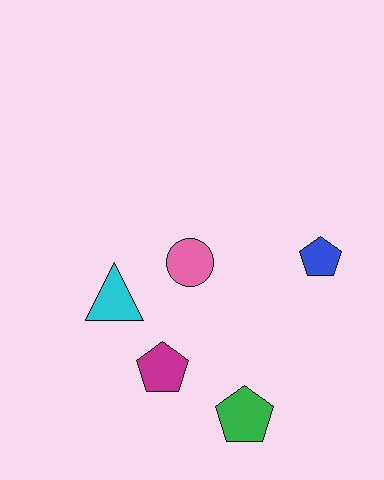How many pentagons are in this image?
There are 3 pentagons.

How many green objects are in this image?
There is 1 green object.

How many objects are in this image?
There are 5 objects.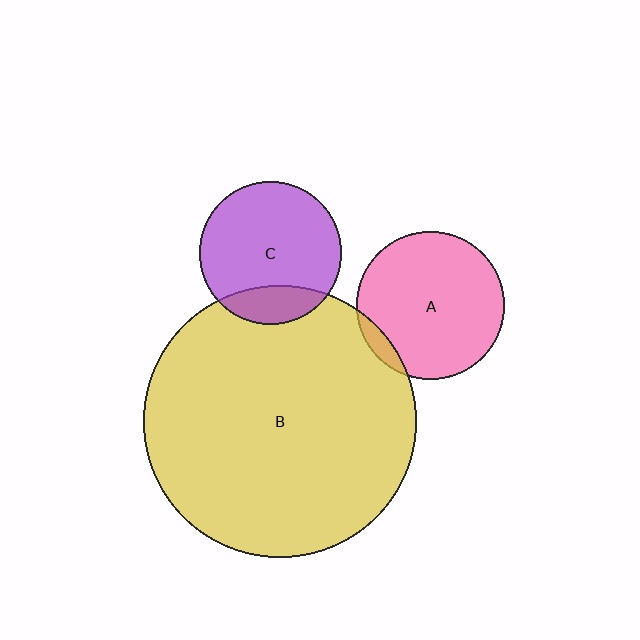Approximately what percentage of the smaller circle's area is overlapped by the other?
Approximately 5%.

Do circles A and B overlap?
Yes.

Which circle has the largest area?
Circle B (yellow).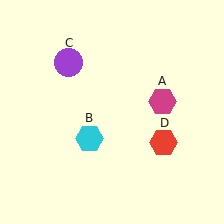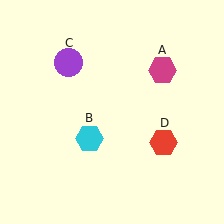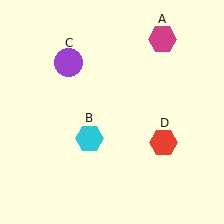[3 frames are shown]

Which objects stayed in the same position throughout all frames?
Cyan hexagon (object B) and purple circle (object C) and red hexagon (object D) remained stationary.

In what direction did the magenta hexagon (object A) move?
The magenta hexagon (object A) moved up.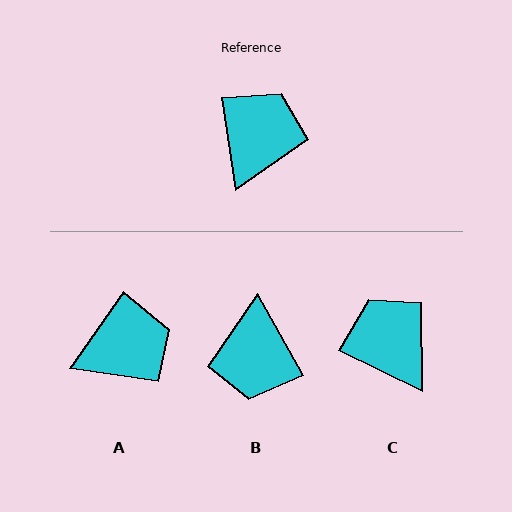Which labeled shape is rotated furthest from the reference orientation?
B, about 160 degrees away.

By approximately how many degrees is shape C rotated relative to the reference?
Approximately 56 degrees counter-clockwise.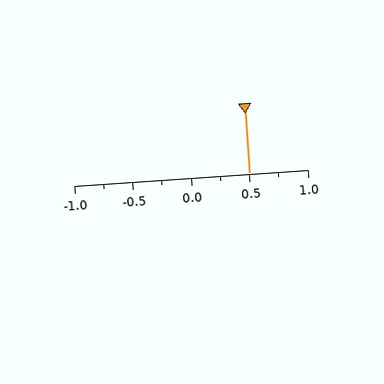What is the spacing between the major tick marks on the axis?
The major ticks are spaced 0.5 apart.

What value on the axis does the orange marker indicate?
The marker indicates approximately 0.5.